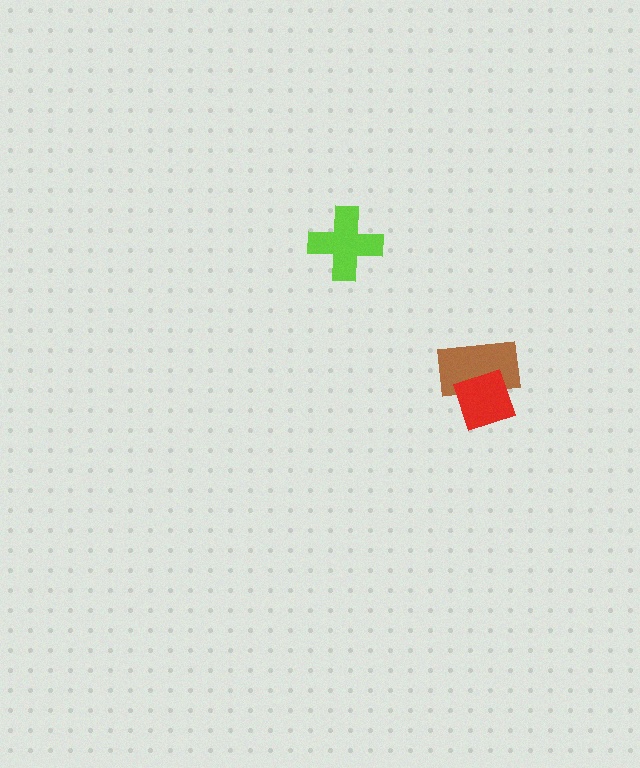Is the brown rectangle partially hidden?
Yes, it is partially covered by another shape.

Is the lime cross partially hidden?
No, no other shape covers it.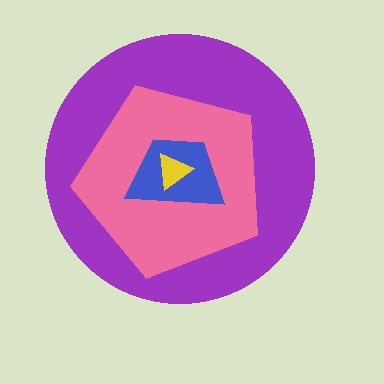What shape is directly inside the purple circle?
The pink pentagon.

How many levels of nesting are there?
4.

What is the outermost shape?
The purple circle.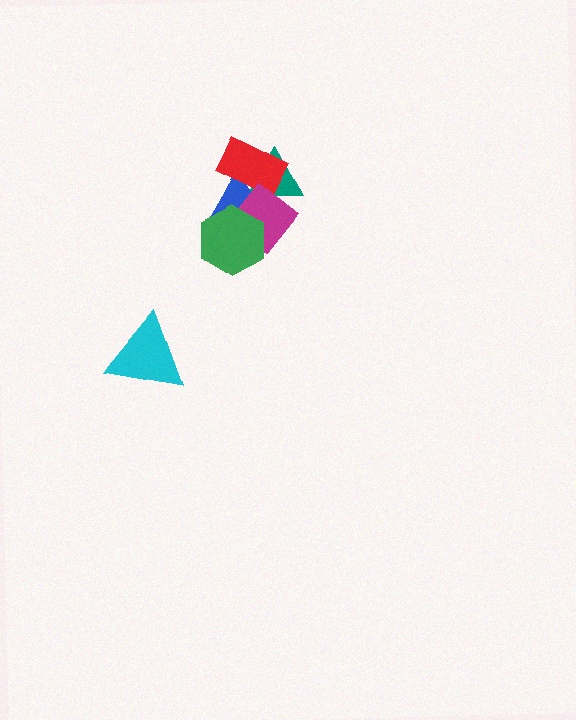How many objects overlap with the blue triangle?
4 objects overlap with the blue triangle.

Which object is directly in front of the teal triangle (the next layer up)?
The blue triangle is directly in front of the teal triangle.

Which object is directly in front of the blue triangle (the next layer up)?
The red rectangle is directly in front of the blue triangle.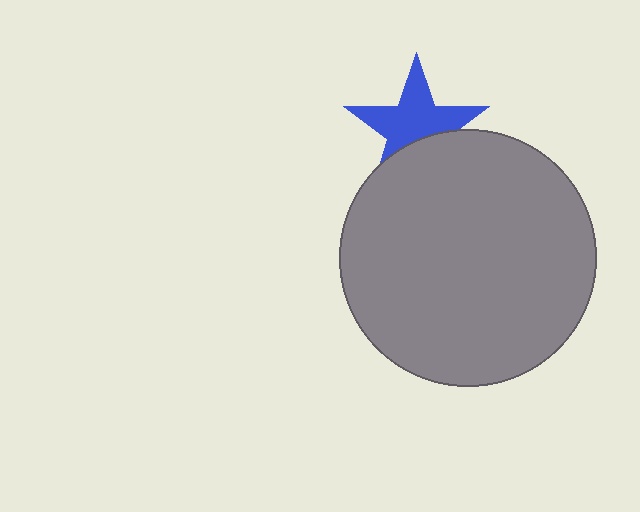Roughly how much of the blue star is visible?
Most of it is visible (roughly 66%).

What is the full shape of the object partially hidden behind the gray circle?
The partially hidden object is a blue star.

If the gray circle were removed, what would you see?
You would see the complete blue star.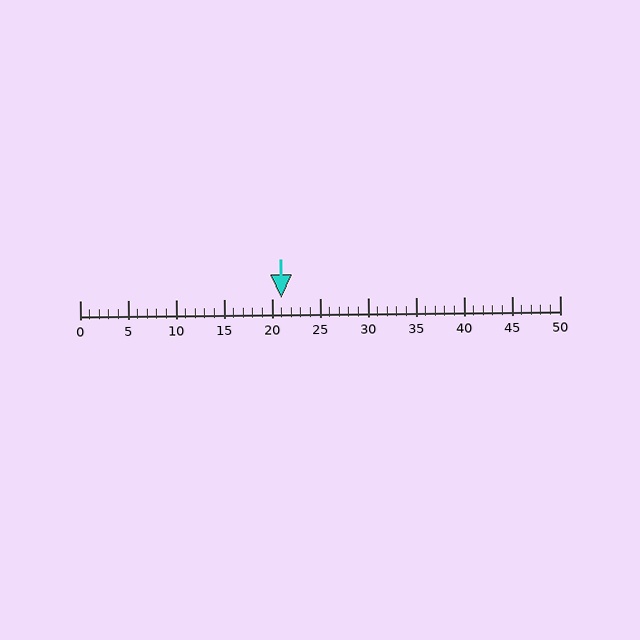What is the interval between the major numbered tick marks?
The major tick marks are spaced 5 units apart.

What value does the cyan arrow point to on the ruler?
The cyan arrow points to approximately 21.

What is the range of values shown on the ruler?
The ruler shows values from 0 to 50.